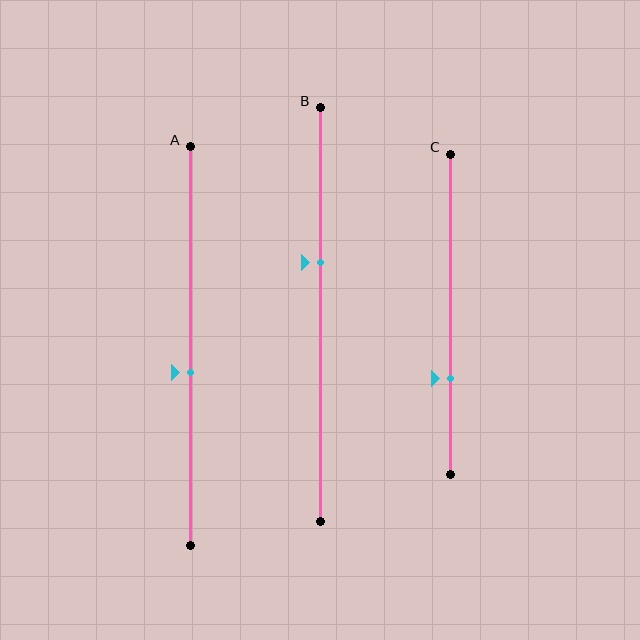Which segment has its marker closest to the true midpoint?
Segment A has its marker closest to the true midpoint.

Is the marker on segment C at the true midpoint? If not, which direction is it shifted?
No, the marker on segment C is shifted downward by about 20% of the segment length.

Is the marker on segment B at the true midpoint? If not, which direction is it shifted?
No, the marker on segment B is shifted upward by about 13% of the segment length.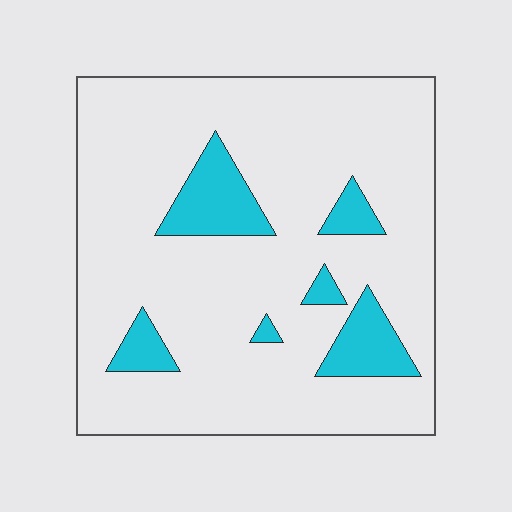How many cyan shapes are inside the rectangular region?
6.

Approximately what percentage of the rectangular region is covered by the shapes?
Approximately 15%.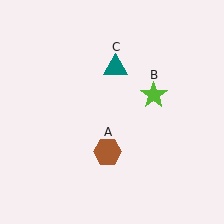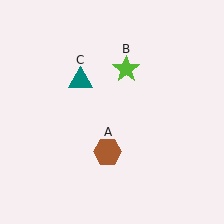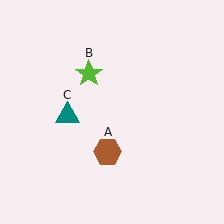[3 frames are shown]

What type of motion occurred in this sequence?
The lime star (object B), teal triangle (object C) rotated counterclockwise around the center of the scene.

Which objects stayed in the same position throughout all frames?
Brown hexagon (object A) remained stationary.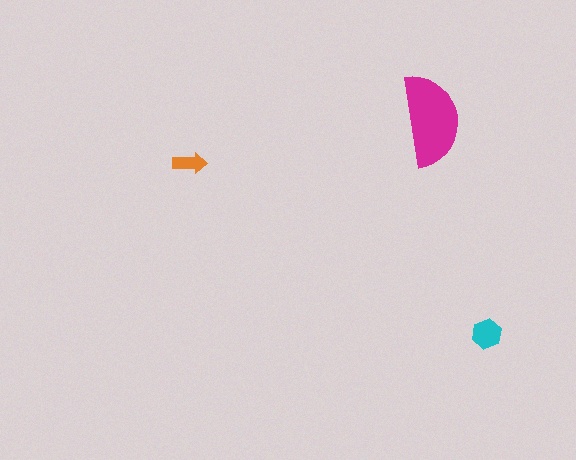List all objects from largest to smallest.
The magenta semicircle, the cyan hexagon, the orange arrow.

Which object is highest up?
The magenta semicircle is topmost.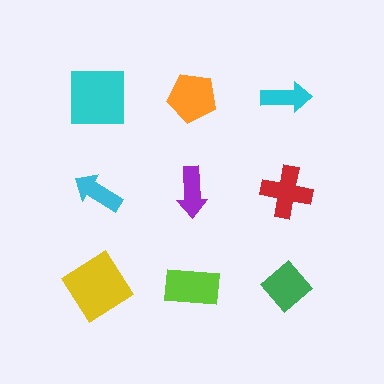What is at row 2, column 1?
A cyan arrow.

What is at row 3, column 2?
A lime rectangle.